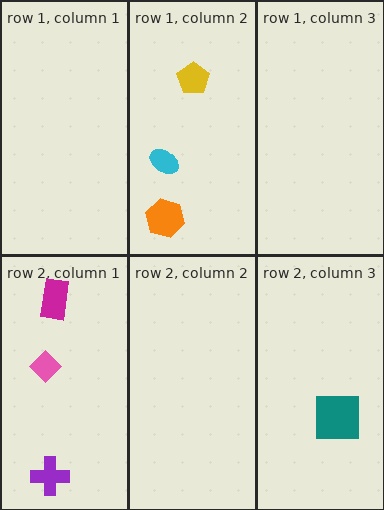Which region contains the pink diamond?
The row 2, column 1 region.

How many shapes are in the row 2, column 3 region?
1.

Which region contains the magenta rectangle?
The row 2, column 1 region.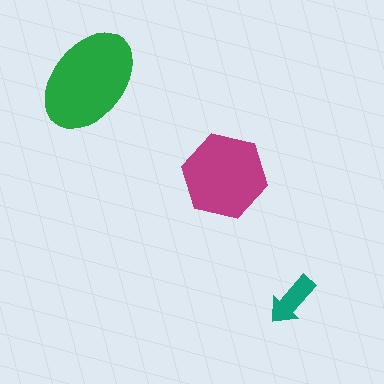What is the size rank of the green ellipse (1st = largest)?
1st.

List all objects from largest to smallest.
The green ellipse, the magenta hexagon, the teal arrow.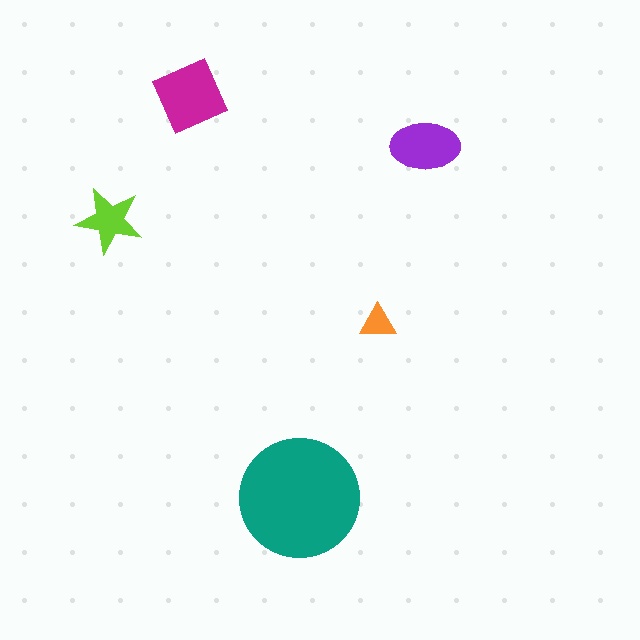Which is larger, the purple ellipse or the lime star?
The purple ellipse.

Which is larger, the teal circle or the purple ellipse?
The teal circle.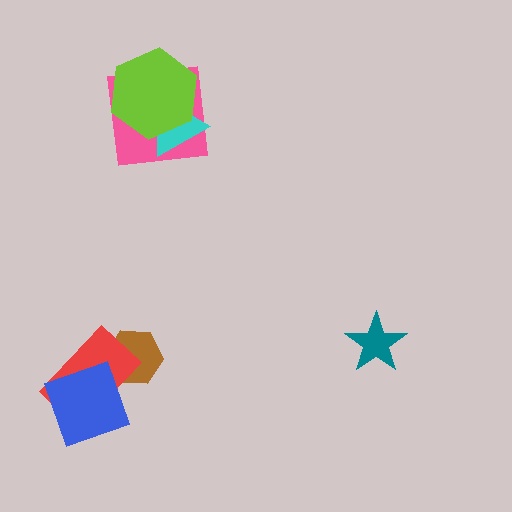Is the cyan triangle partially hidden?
Yes, it is partially covered by another shape.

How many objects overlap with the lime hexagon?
2 objects overlap with the lime hexagon.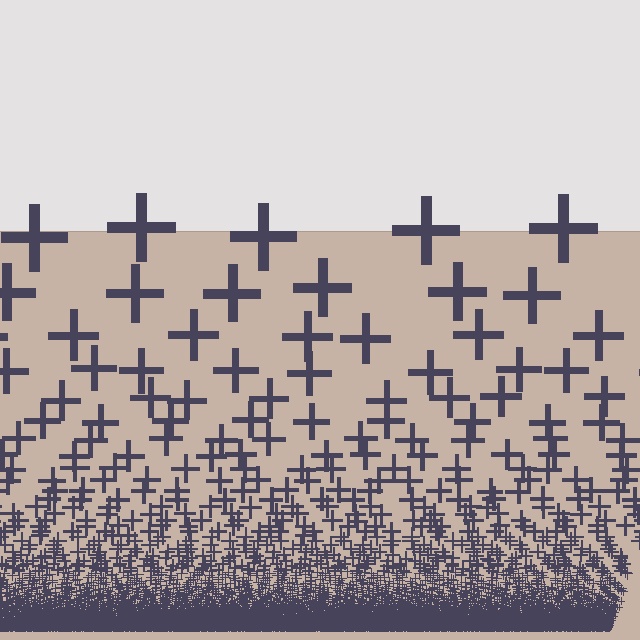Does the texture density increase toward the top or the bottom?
Density increases toward the bottom.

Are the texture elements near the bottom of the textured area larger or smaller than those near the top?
Smaller. The gradient is inverted — elements near the bottom are smaller and denser.